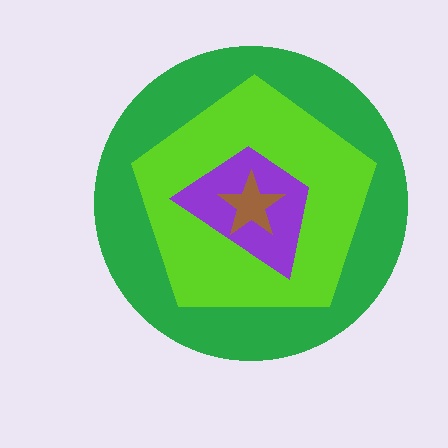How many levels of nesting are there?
4.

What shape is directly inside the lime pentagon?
The purple trapezoid.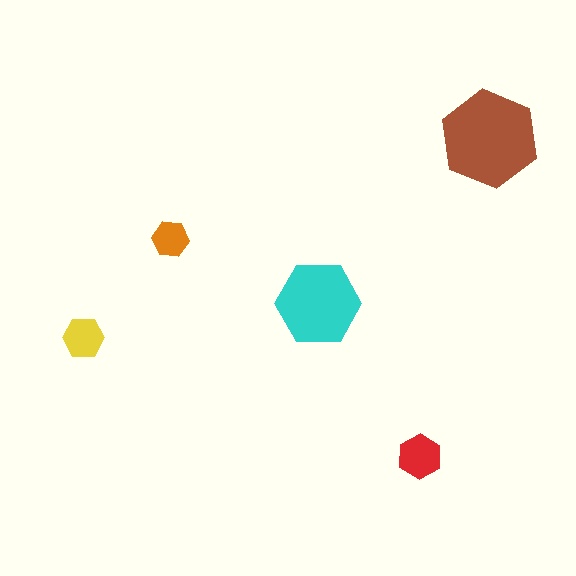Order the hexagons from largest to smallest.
the brown one, the cyan one, the red one, the yellow one, the orange one.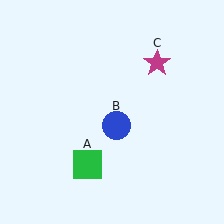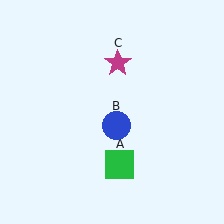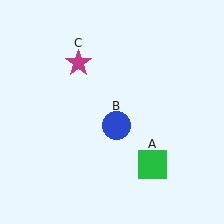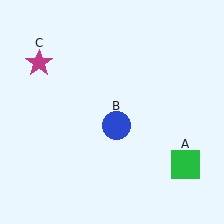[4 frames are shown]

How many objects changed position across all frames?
2 objects changed position: green square (object A), magenta star (object C).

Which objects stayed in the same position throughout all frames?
Blue circle (object B) remained stationary.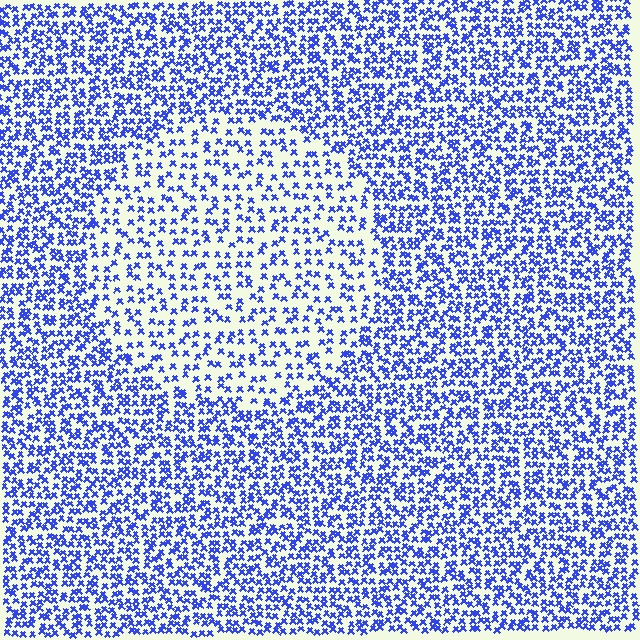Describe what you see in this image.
The image contains small blue elements arranged at two different densities. A circle-shaped region is visible where the elements are less densely packed than the surrounding area.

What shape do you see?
I see a circle.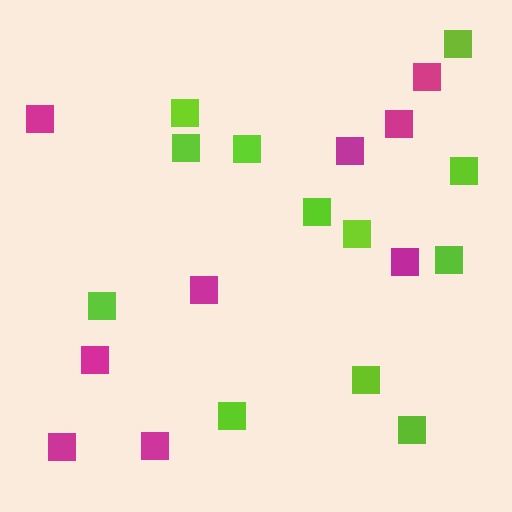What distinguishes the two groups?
There are 2 groups: one group of lime squares (12) and one group of magenta squares (9).